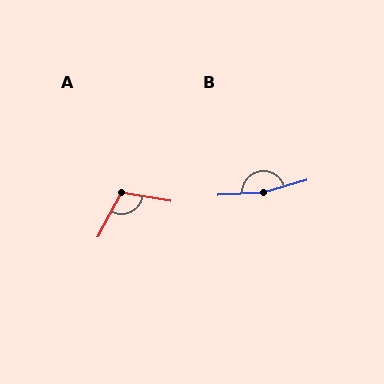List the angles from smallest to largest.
A (108°), B (168°).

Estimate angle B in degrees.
Approximately 168 degrees.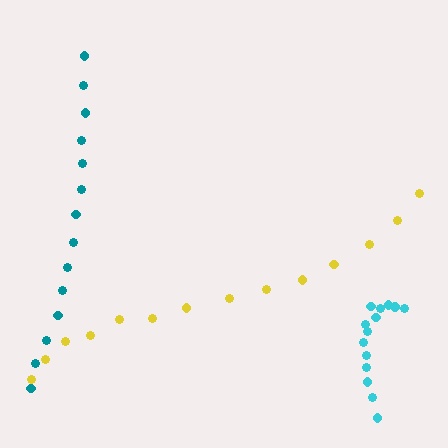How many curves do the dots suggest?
There are 3 distinct paths.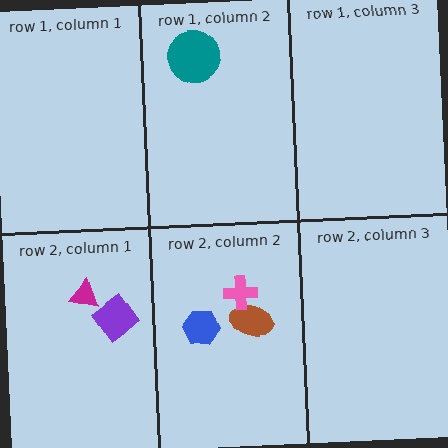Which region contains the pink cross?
The row 2, column 2 region.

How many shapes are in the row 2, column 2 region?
3.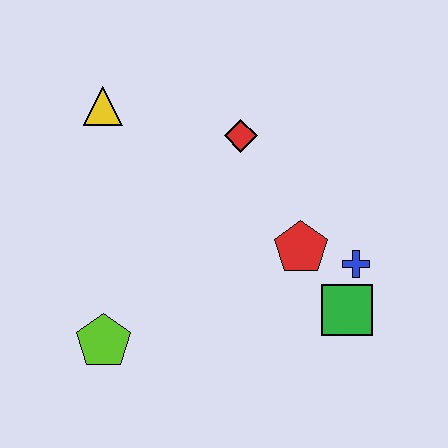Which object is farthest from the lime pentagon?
The blue cross is farthest from the lime pentagon.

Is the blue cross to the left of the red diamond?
No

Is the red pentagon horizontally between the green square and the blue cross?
No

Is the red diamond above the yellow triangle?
No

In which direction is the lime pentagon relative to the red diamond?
The lime pentagon is below the red diamond.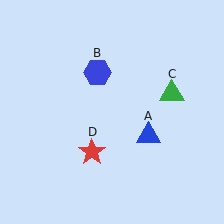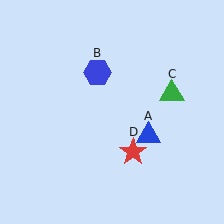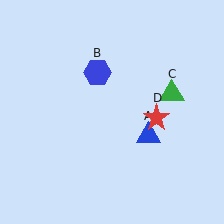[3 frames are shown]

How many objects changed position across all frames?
1 object changed position: red star (object D).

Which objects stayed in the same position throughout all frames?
Blue triangle (object A) and blue hexagon (object B) and green triangle (object C) remained stationary.